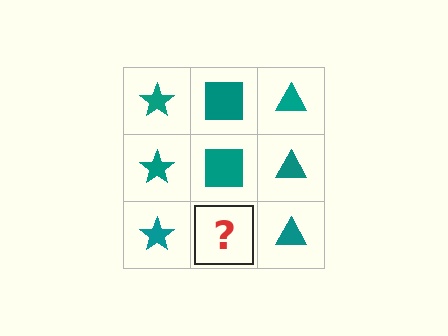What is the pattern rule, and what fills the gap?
The rule is that each column has a consistent shape. The gap should be filled with a teal square.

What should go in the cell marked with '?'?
The missing cell should contain a teal square.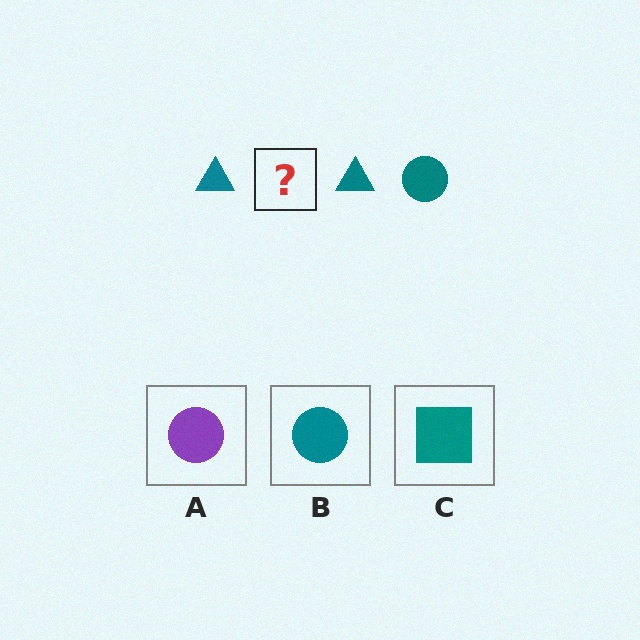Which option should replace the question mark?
Option B.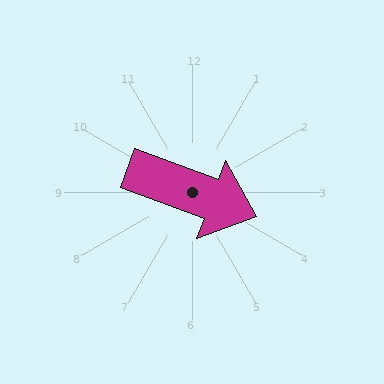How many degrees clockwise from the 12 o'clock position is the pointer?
Approximately 110 degrees.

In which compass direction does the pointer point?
East.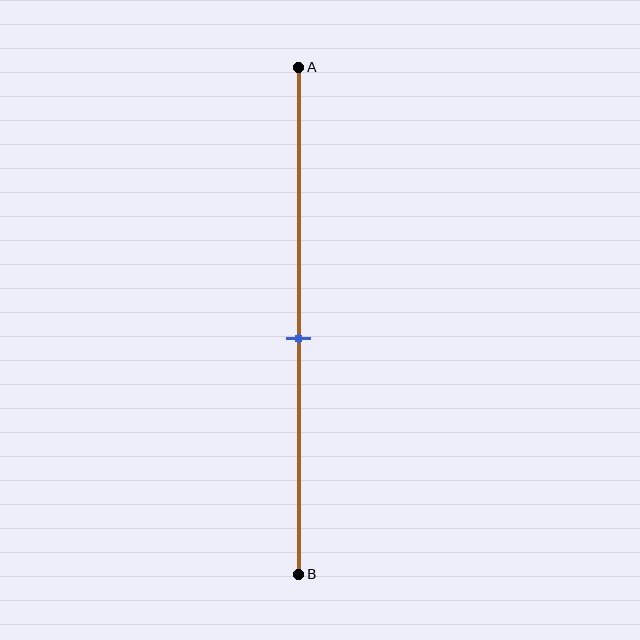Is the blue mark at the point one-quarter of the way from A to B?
No, the mark is at about 55% from A, not at the 25% one-quarter point.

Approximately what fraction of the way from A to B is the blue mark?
The blue mark is approximately 55% of the way from A to B.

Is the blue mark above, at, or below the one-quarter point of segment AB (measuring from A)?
The blue mark is below the one-quarter point of segment AB.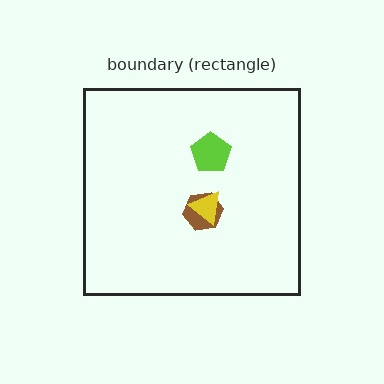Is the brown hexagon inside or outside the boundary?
Inside.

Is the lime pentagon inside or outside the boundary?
Inside.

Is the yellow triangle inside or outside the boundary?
Inside.